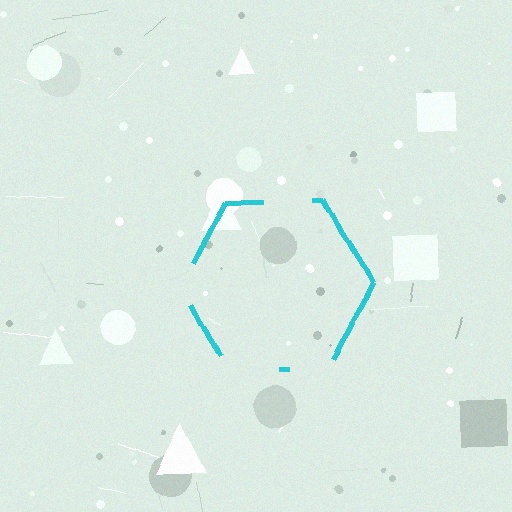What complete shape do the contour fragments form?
The contour fragments form a hexagon.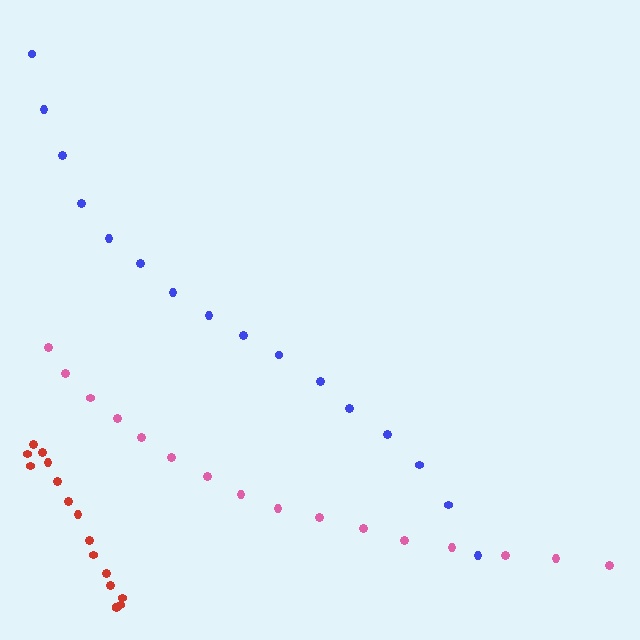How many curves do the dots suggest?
There are 3 distinct paths.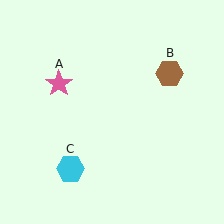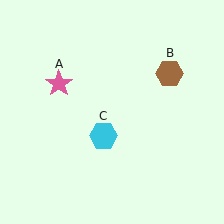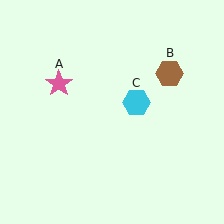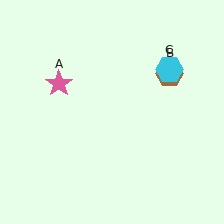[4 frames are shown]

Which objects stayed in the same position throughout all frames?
Pink star (object A) and brown hexagon (object B) remained stationary.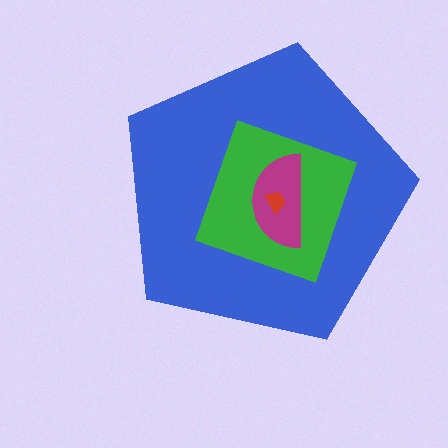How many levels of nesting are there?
4.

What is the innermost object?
The red trapezoid.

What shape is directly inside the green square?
The magenta semicircle.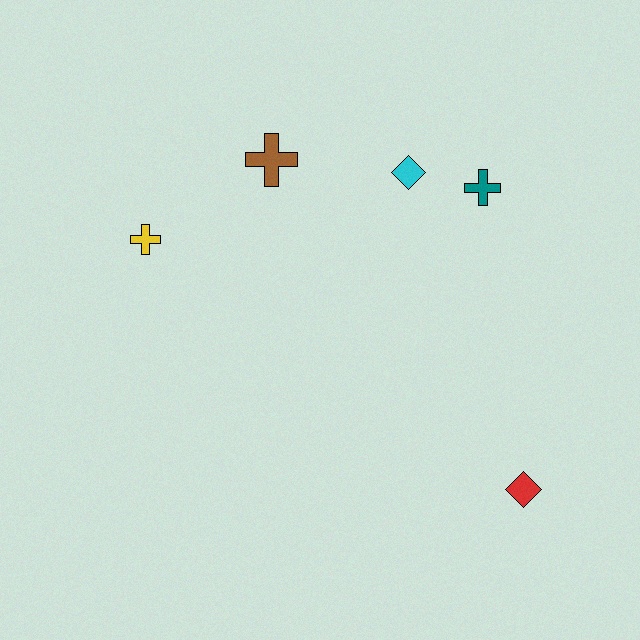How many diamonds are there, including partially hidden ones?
There are 2 diamonds.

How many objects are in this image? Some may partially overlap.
There are 5 objects.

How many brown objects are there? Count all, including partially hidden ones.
There is 1 brown object.